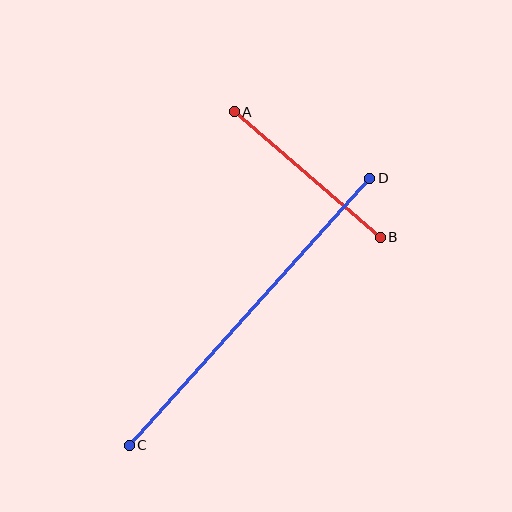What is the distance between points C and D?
The distance is approximately 359 pixels.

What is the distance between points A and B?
The distance is approximately 193 pixels.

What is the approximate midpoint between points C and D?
The midpoint is at approximately (249, 312) pixels.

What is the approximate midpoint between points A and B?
The midpoint is at approximately (307, 175) pixels.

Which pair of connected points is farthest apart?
Points C and D are farthest apart.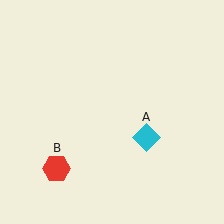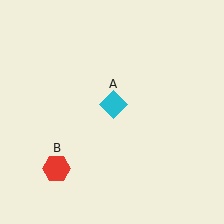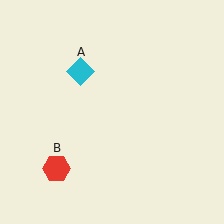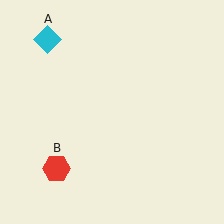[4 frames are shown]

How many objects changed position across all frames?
1 object changed position: cyan diamond (object A).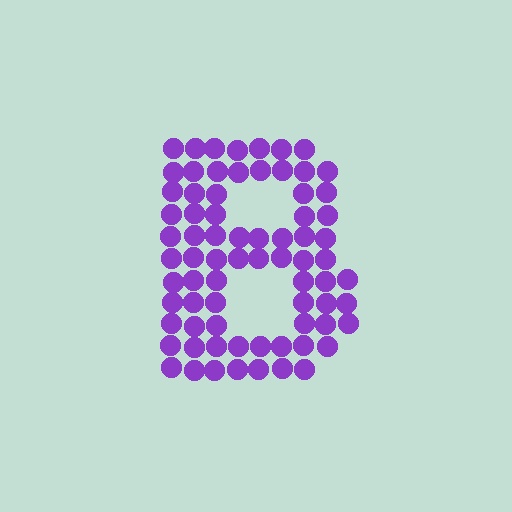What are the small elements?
The small elements are circles.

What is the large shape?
The large shape is the letter B.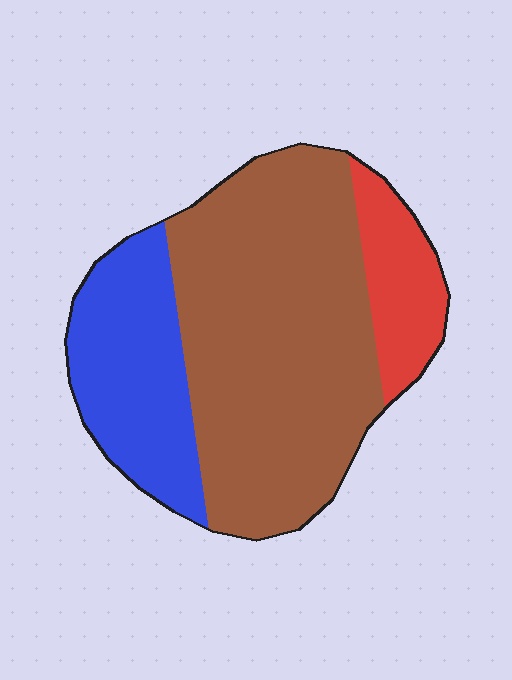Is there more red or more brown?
Brown.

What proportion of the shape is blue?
Blue covers about 25% of the shape.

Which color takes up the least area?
Red, at roughly 15%.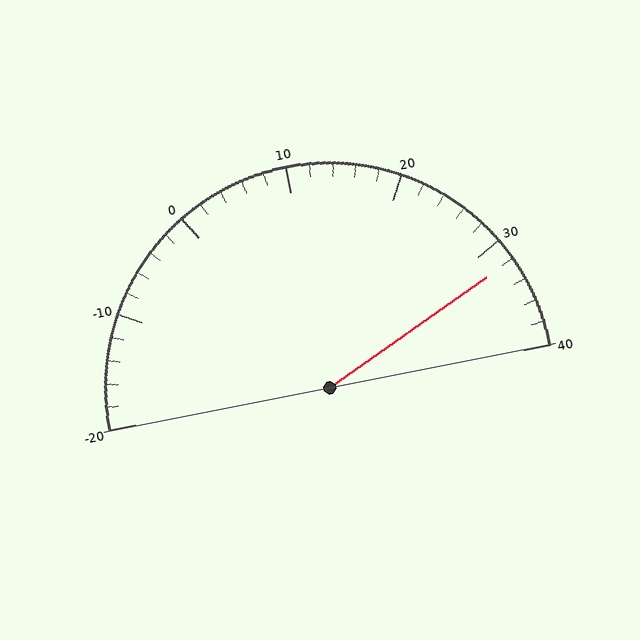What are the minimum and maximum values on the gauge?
The gauge ranges from -20 to 40.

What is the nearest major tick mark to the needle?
The nearest major tick mark is 30.